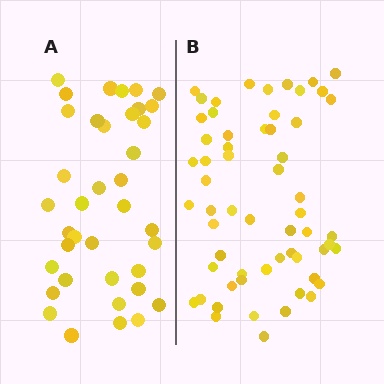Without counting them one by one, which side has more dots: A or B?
Region B (the right region) has more dots.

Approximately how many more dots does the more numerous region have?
Region B has approximately 20 more dots than region A.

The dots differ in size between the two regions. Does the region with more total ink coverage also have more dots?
No. Region A has more total ink coverage because its dots are larger, but region B actually contains more individual dots. Total area can be misleading — the number of items is what matters here.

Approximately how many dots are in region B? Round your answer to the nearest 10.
About 60 dots. (The exact count is 59, which rounds to 60.)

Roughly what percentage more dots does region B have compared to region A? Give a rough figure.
About 55% more.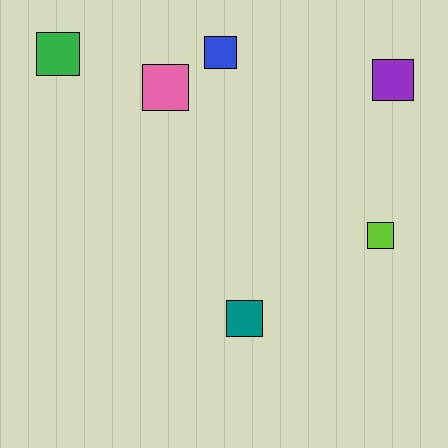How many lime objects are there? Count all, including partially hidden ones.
There is 1 lime object.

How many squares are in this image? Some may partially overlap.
There are 6 squares.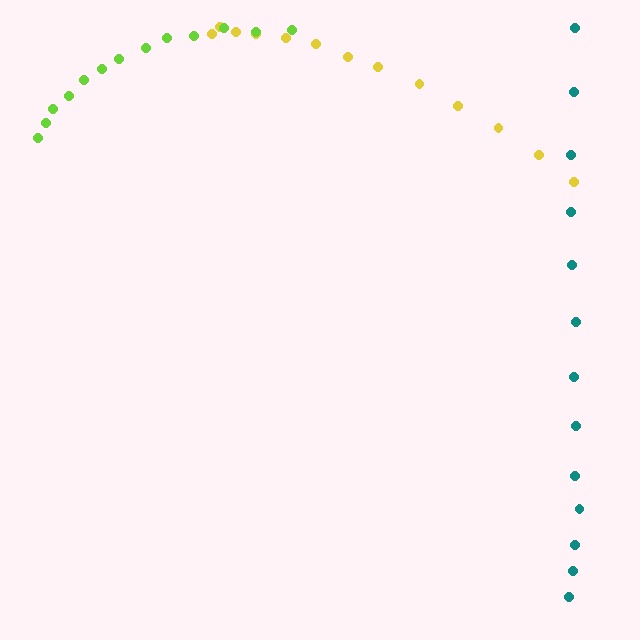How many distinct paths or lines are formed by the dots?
There are 3 distinct paths.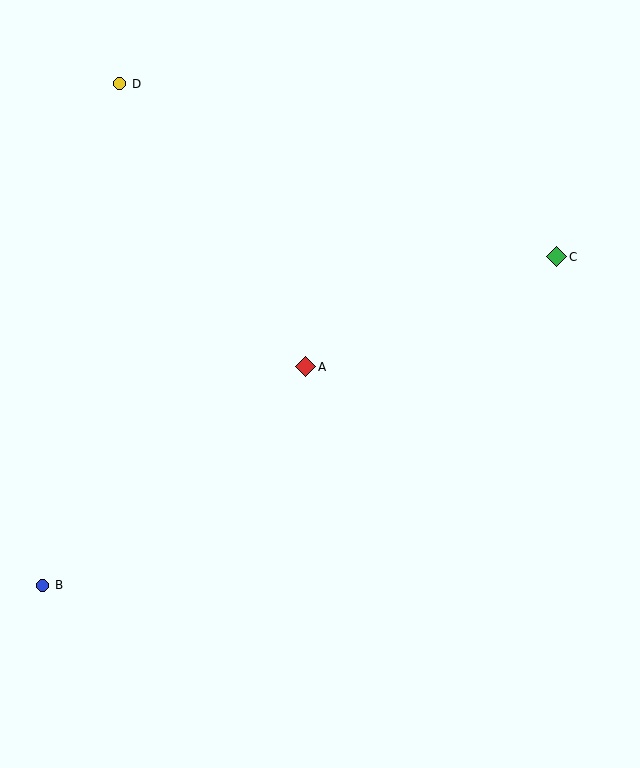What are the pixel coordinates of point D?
Point D is at (120, 84).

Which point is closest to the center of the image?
Point A at (306, 367) is closest to the center.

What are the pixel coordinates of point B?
Point B is at (43, 585).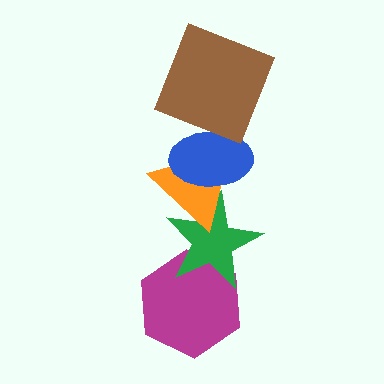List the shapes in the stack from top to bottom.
From top to bottom: the brown square, the blue ellipse, the orange triangle, the green star, the magenta hexagon.